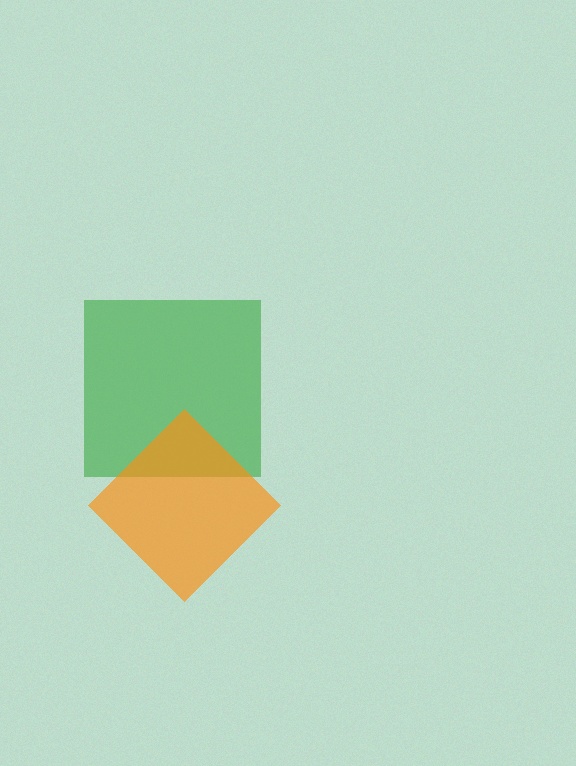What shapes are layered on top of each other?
The layered shapes are: a green square, an orange diamond.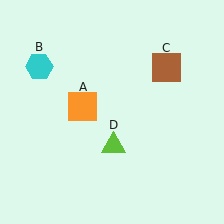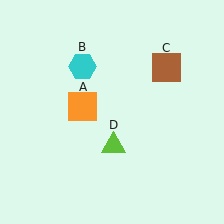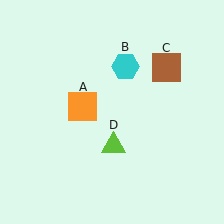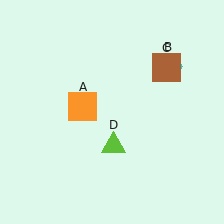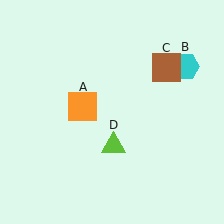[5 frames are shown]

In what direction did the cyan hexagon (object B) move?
The cyan hexagon (object B) moved right.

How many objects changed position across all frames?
1 object changed position: cyan hexagon (object B).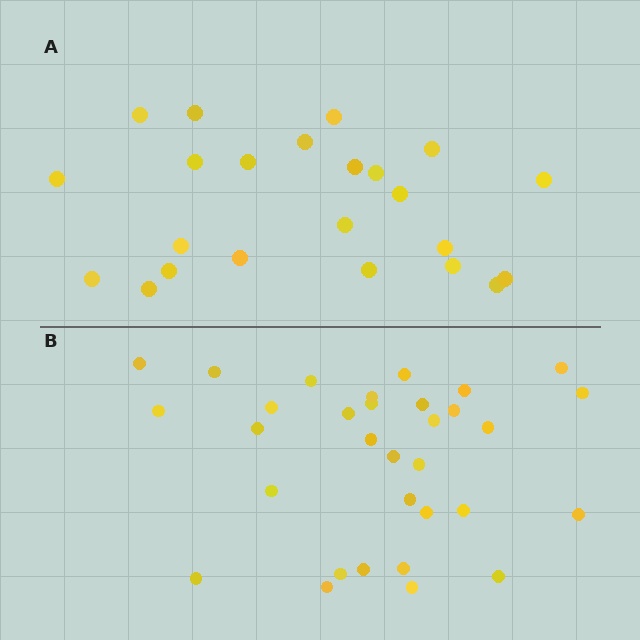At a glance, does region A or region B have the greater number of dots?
Region B (the bottom region) has more dots.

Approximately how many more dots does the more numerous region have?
Region B has roughly 8 or so more dots than region A.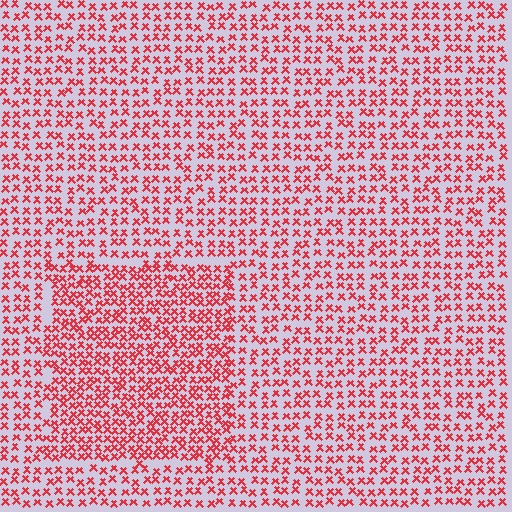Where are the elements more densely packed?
The elements are more densely packed inside the rectangle boundary.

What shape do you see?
I see a rectangle.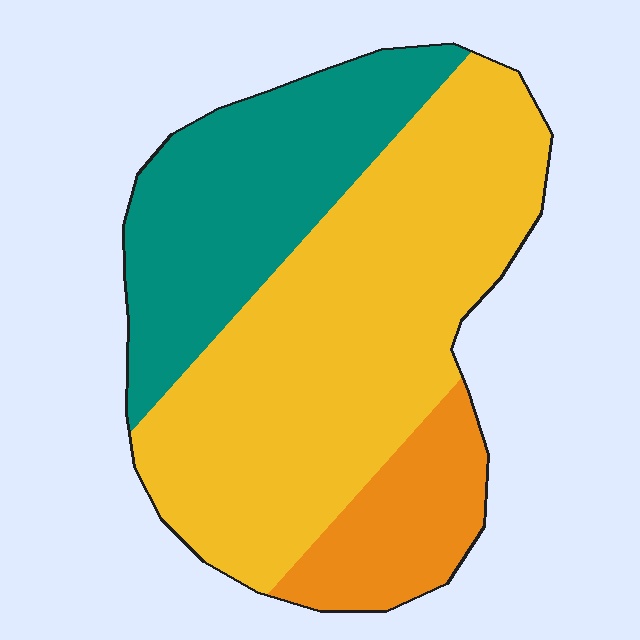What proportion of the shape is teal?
Teal takes up about one third (1/3) of the shape.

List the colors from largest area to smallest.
From largest to smallest: yellow, teal, orange.